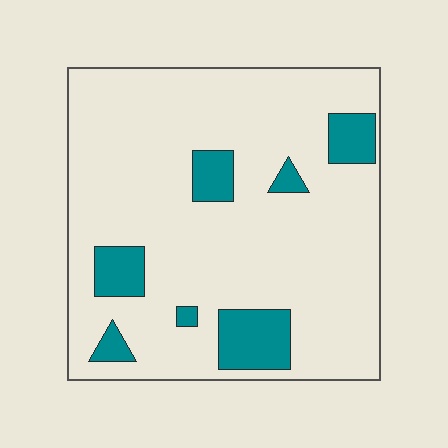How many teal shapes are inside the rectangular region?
7.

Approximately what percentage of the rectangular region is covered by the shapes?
Approximately 15%.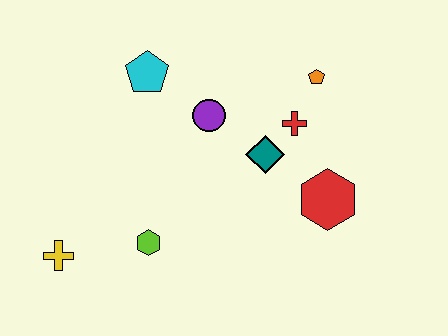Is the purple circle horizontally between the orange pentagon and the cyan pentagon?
Yes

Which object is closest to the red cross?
The teal diamond is closest to the red cross.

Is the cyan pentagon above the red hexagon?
Yes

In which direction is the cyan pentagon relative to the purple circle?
The cyan pentagon is to the left of the purple circle.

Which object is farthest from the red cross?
The yellow cross is farthest from the red cross.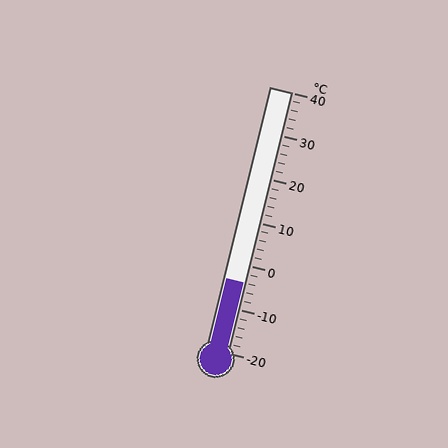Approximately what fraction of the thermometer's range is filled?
The thermometer is filled to approximately 25% of its range.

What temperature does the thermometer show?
The thermometer shows approximately -4°C.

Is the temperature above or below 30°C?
The temperature is below 30°C.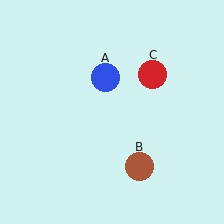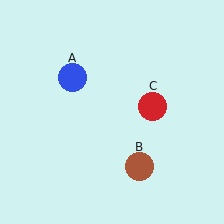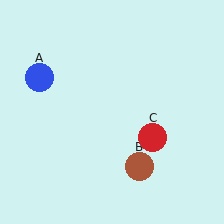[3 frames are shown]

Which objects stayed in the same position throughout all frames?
Brown circle (object B) remained stationary.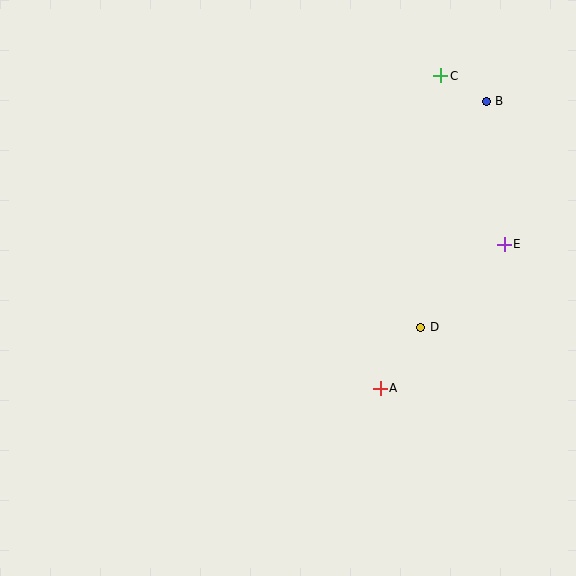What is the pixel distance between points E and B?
The distance between E and B is 144 pixels.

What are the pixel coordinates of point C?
Point C is at (441, 76).